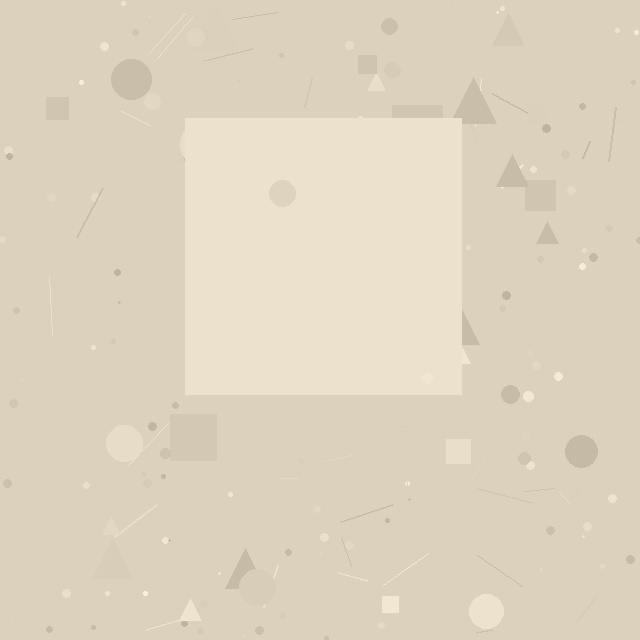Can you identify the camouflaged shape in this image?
The camouflaged shape is a square.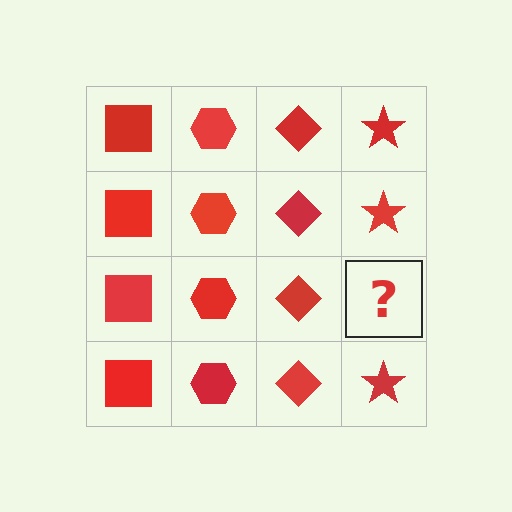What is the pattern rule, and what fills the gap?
The rule is that each column has a consistent shape. The gap should be filled with a red star.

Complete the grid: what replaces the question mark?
The question mark should be replaced with a red star.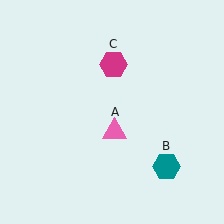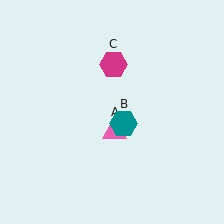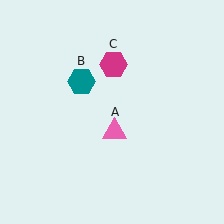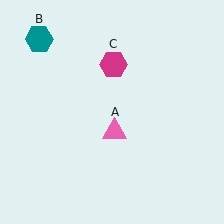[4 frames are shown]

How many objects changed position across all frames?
1 object changed position: teal hexagon (object B).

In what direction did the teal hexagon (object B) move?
The teal hexagon (object B) moved up and to the left.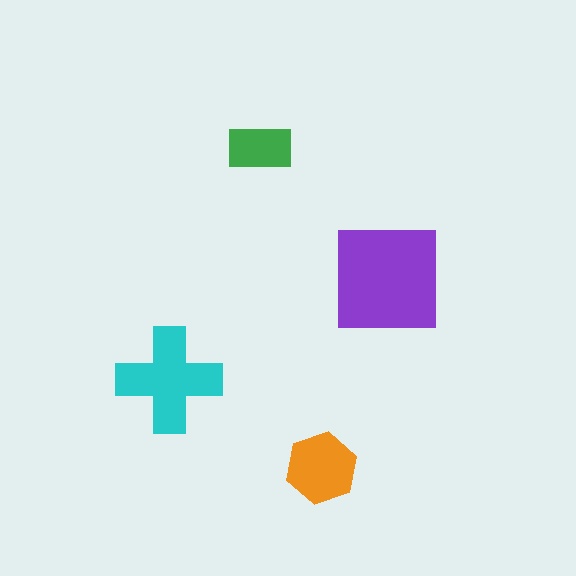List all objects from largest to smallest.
The purple square, the cyan cross, the orange hexagon, the green rectangle.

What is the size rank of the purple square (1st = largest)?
1st.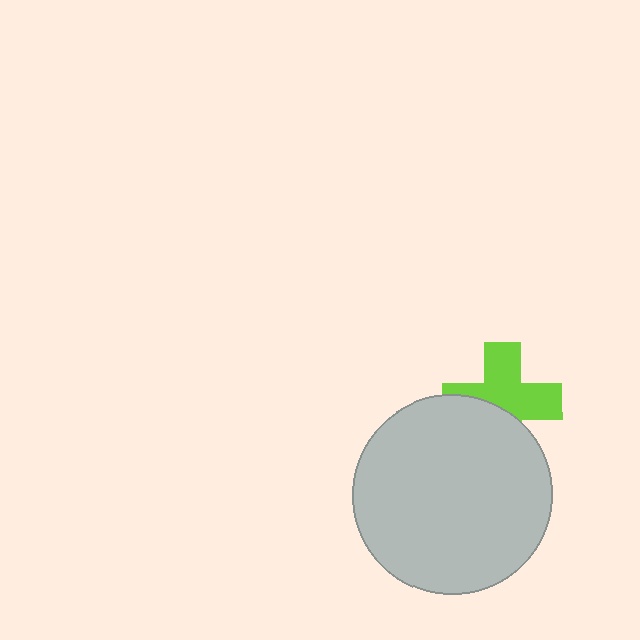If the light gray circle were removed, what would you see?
You would see the complete lime cross.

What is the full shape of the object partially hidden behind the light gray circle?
The partially hidden object is a lime cross.